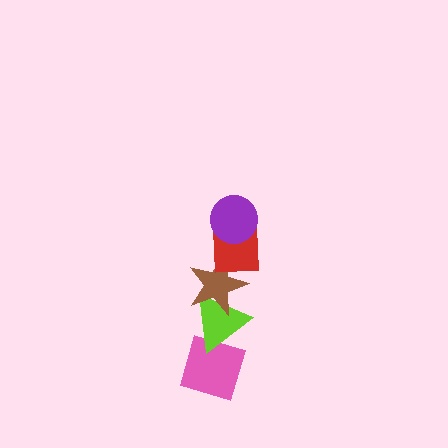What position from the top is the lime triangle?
The lime triangle is 4th from the top.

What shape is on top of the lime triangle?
The brown star is on top of the lime triangle.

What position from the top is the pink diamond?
The pink diamond is 5th from the top.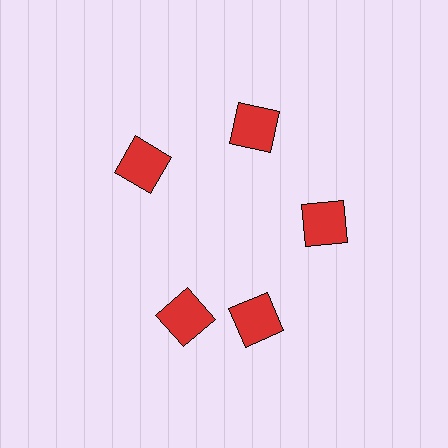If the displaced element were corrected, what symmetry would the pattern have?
It would have 5-fold rotational symmetry — the pattern would map onto itself every 72 degrees.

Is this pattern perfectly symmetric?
No. The 5 red squares are arranged in a ring, but one element near the 8 o'clock position is rotated out of alignment along the ring, breaking the 5-fold rotational symmetry.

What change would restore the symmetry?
The symmetry would be restored by rotating it back into even spacing with its neighbors so that all 5 squares sit at equal angles and equal distance from the center.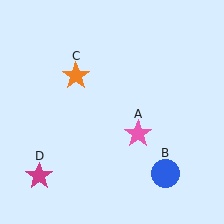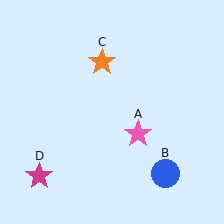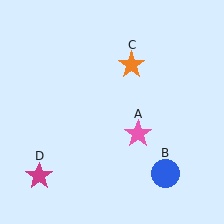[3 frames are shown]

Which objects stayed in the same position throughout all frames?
Pink star (object A) and blue circle (object B) and magenta star (object D) remained stationary.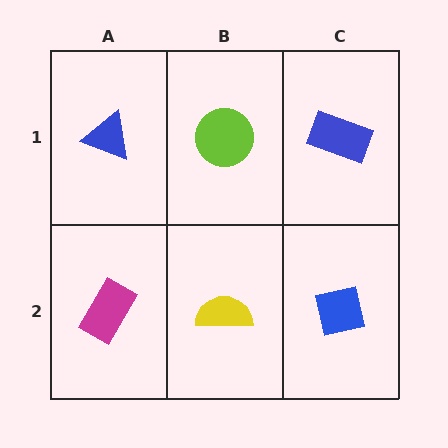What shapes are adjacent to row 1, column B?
A yellow semicircle (row 2, column B), a blue triangle (row 1, column A), a blue rectangle (row 1, column C).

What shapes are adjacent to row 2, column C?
A blue rectangle (row 1, column C), a yellow semicircle (row 2, column B).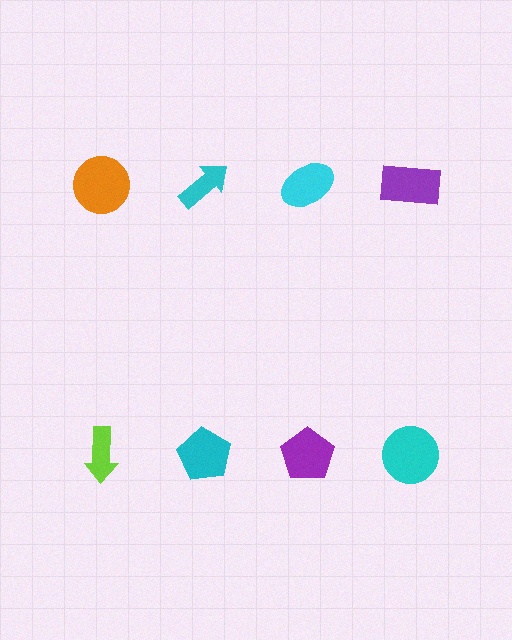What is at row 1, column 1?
An orange circle.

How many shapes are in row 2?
4 shapes.